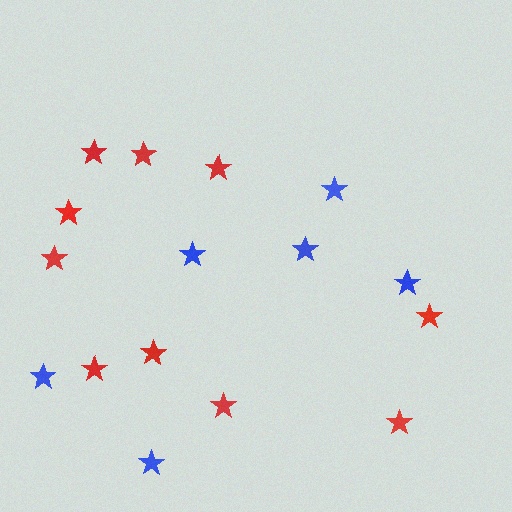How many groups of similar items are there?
There are 2 groups: one group of blue stars (6) and one group of red stars (10).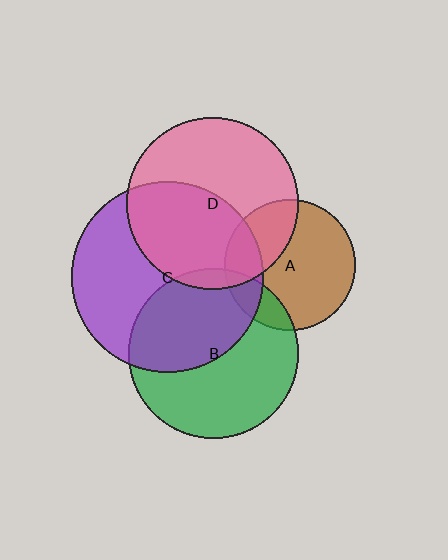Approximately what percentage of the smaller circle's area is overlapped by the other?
Approximately 45%.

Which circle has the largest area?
Circle C (purple).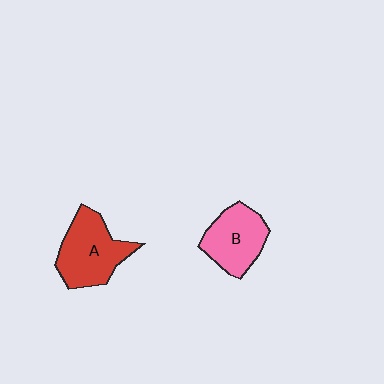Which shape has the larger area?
Shape A (red).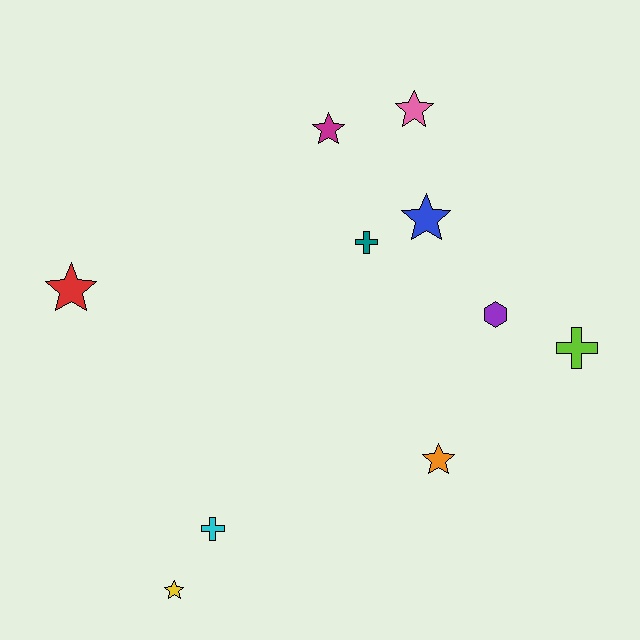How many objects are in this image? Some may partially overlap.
There are 10 objects.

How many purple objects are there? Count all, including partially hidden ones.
There is 1 purple object.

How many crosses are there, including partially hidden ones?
There are 3 crosses.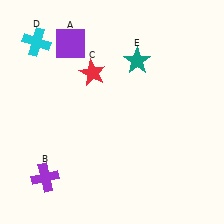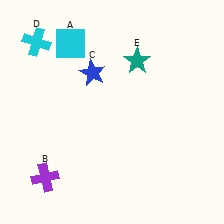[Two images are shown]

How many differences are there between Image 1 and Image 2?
There are 2 differences between the two images.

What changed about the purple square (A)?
In Image 1, A is purple. In Image 2, it changed to cyan.